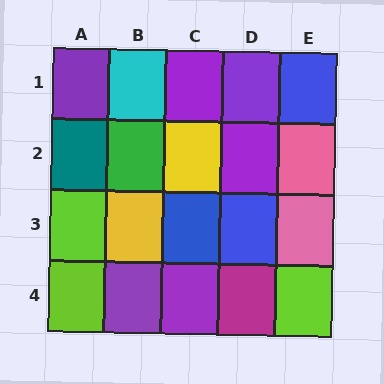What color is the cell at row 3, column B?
Yellow.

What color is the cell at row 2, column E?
Pink.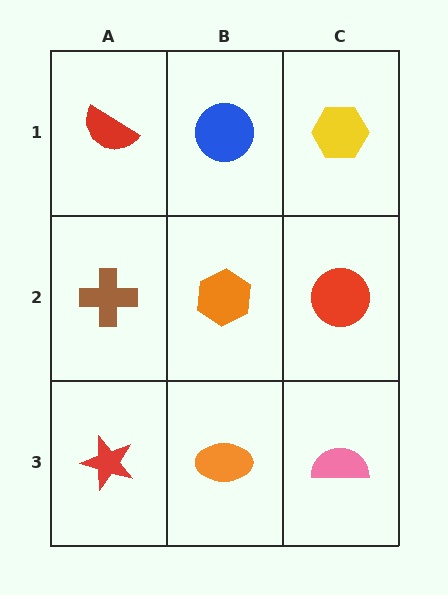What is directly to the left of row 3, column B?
A red star.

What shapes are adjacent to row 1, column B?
An orange hexagon (row 2, column B), a red semicircle (row 1, column A), a yellow hexagon (row 1, column C).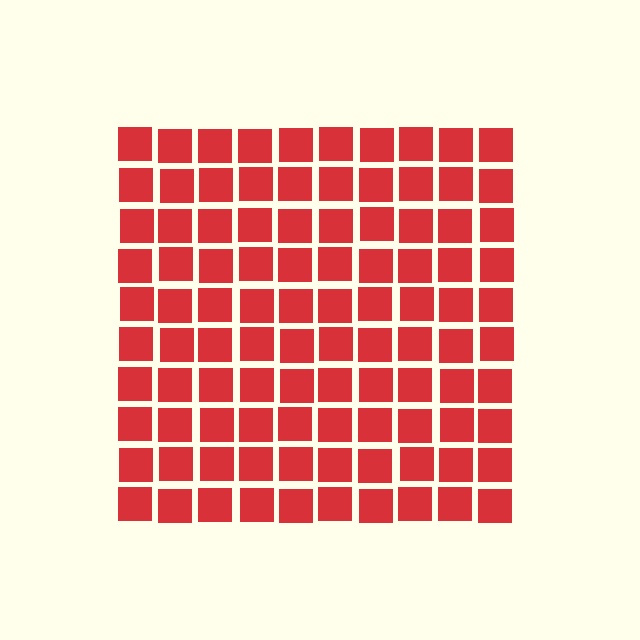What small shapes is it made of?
It is made of small squares.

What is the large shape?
The large shape is a square.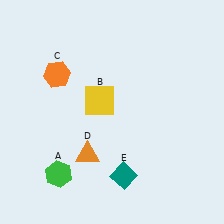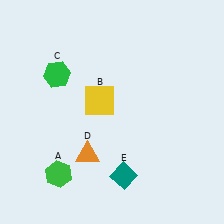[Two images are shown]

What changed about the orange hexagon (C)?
In Image 1, C is orange. In Image 2, it changed to green.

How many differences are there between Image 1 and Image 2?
There is 1 difference between the two images.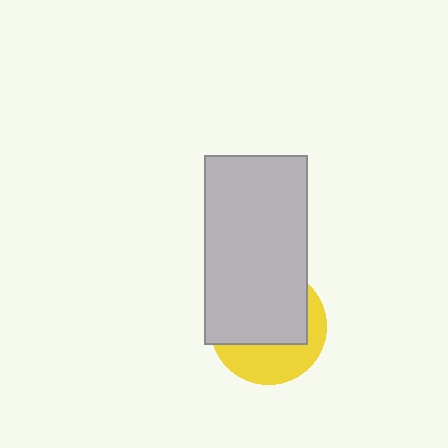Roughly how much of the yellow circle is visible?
A small part of it is visible (roughly 38%).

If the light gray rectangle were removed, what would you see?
You would see the complete yellow circle.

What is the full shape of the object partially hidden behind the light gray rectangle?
The partially hidden object is a yellow circle.